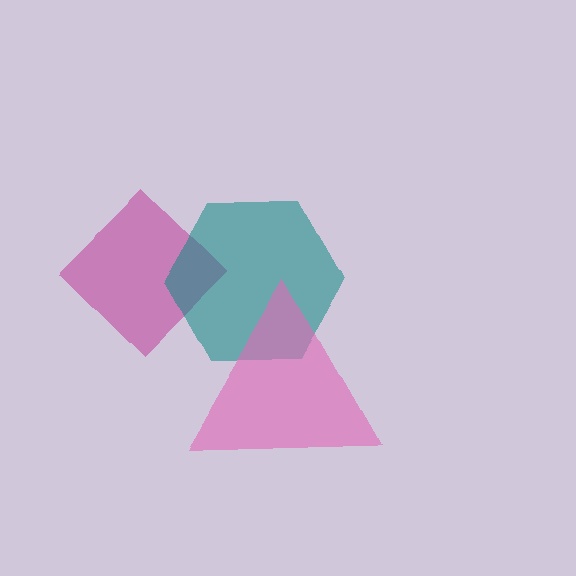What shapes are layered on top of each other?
The layered shapes are: a magenta diamond, a teal hexagon, a pink triangle.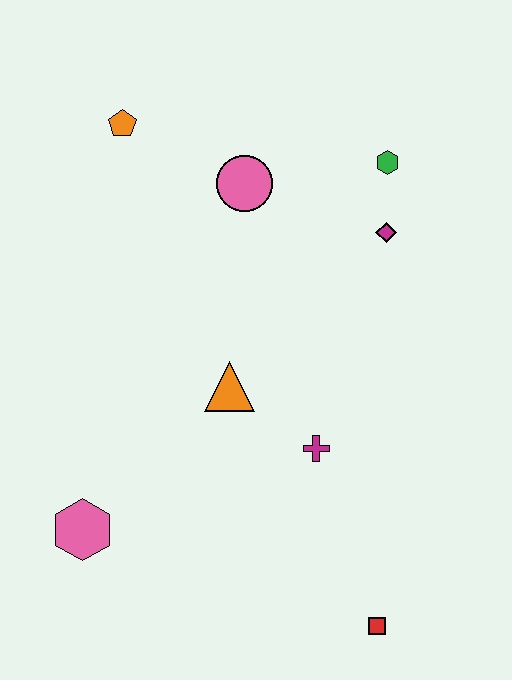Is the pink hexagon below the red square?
No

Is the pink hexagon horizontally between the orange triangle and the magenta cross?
No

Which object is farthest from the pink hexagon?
The green hexagon is farthest from the pink hexagon.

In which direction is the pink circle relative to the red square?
The pink circle is above the red square.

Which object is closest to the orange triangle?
The magenta cross is closest to the orange triangle.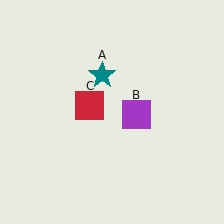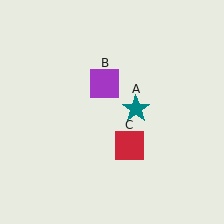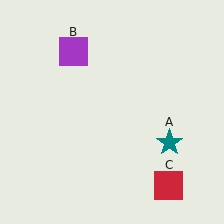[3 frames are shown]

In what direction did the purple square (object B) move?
The purple square (object B) moved up and to the left.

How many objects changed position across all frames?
3 objects changed position: teal star (object A), purple square (object B), red square (object C).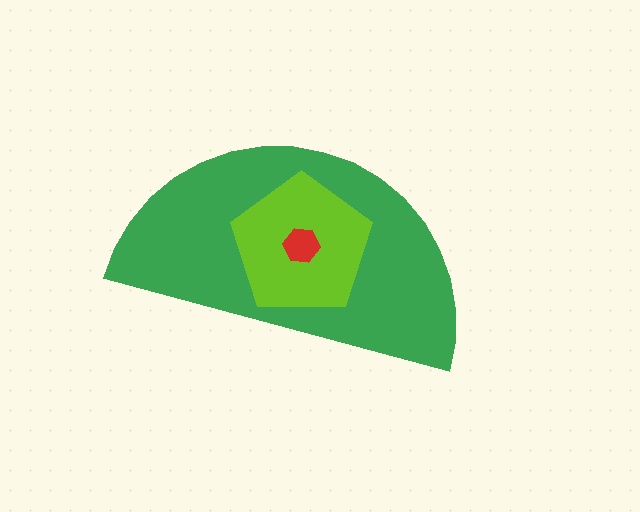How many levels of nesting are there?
3.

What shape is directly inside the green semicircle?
The lime pentagon.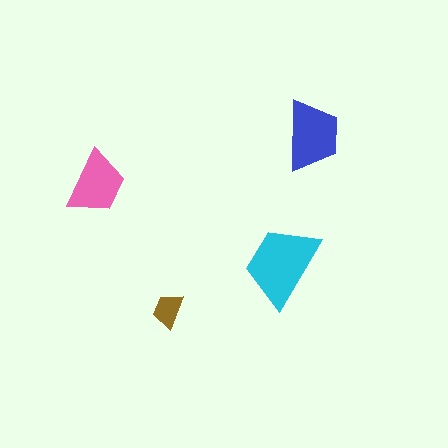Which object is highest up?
The blue trapezoid is topmost.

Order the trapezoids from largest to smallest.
the cyan one, the blue one, the pink one, the brown one.